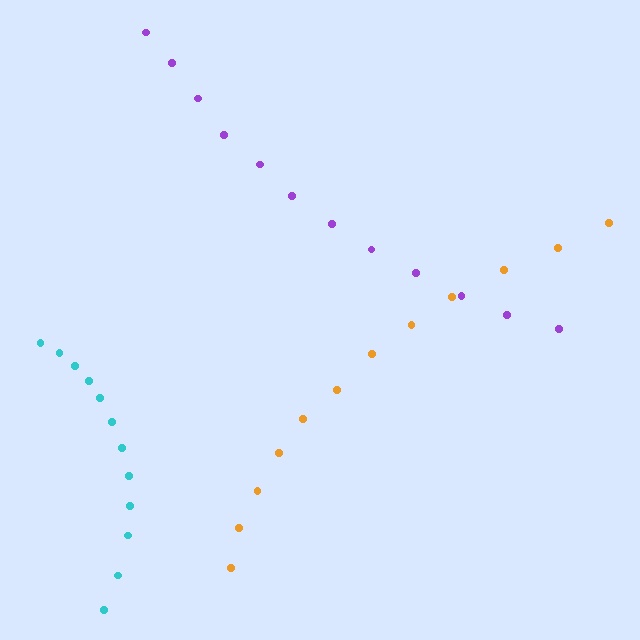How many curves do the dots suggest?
There are 3 distinct paths.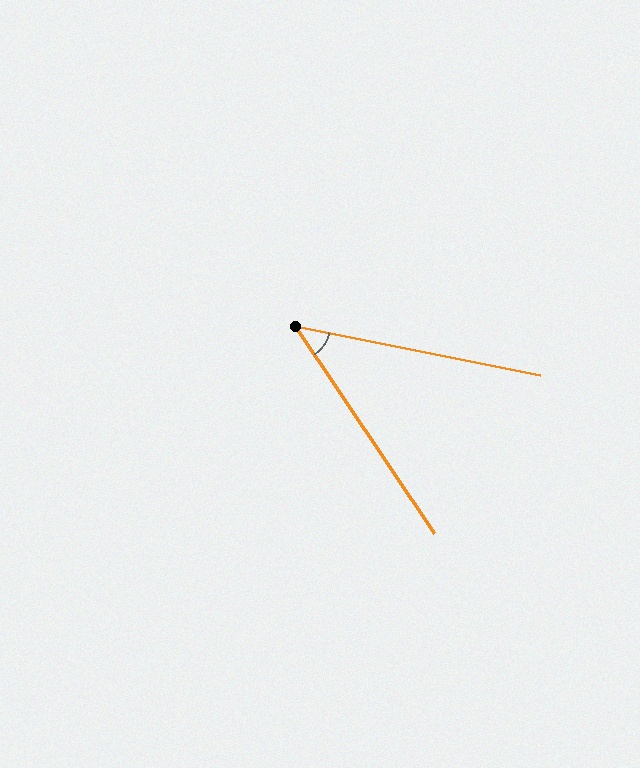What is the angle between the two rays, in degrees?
Approximately 45 degrees.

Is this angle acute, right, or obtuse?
It is acute.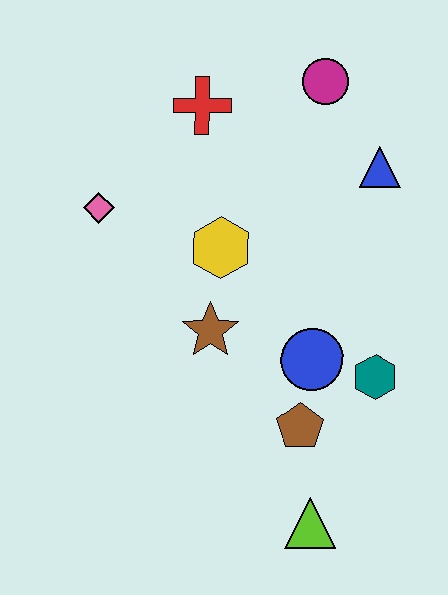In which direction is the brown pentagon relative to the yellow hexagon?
The brown pentagon is below the yellow hexagon.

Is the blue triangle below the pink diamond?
No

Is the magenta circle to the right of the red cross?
Yes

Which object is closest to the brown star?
The yellow hexagon is closest to the brown star.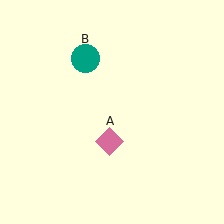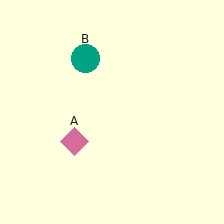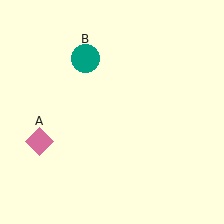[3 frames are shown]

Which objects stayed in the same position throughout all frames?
Teal circle (object B) remained stationary.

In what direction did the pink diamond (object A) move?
The pink diamond (object A) moved left.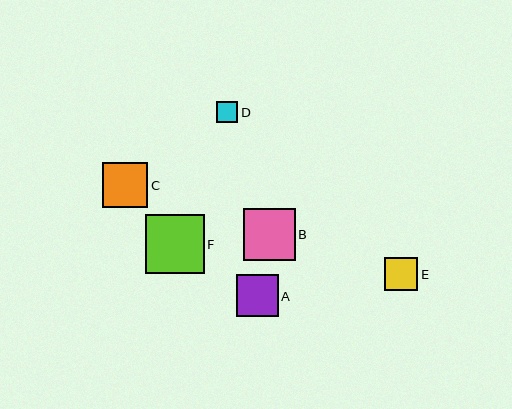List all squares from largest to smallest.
From largest to smallest: F, B, C, A, E, D.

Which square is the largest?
Square F is the largest with a size of approximately 58 pixels.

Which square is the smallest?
Square D is the smallest with a size of approximately 21 pixels.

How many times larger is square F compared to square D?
Square F is approximately 2.8 times the size of square D.